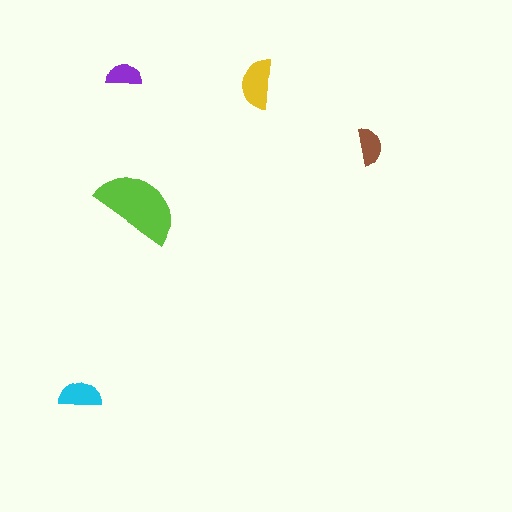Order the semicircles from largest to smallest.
the lime one, the yellow one, the cyan one, the brown one, the purple one.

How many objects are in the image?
There are 5 objects in the image.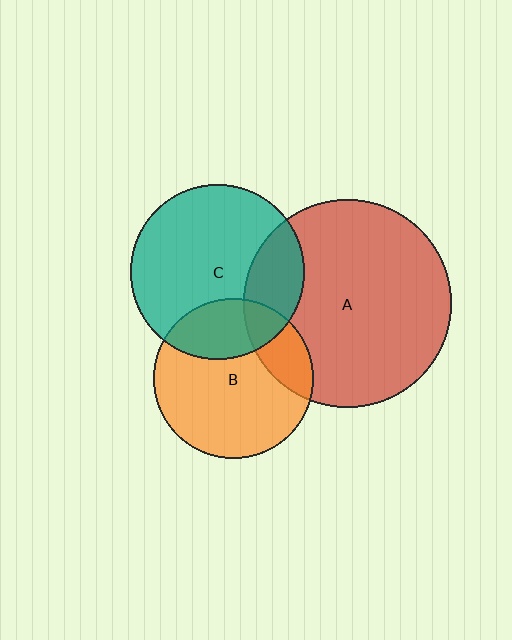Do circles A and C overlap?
Yes.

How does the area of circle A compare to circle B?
Approximately 1.7 times.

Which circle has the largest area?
Circle A (red).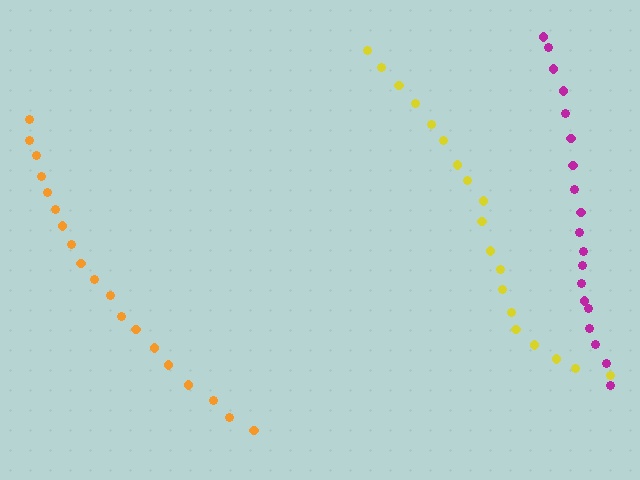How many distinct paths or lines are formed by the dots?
There are 3 distinct paths.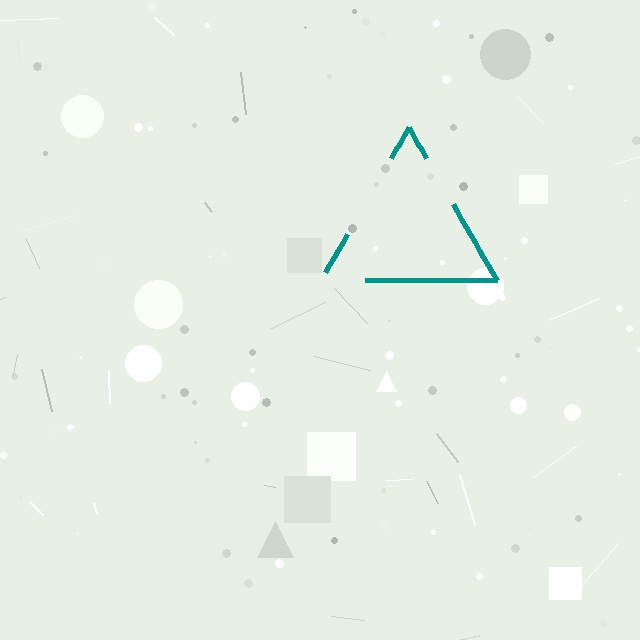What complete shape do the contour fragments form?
The contour fragments form a triangle.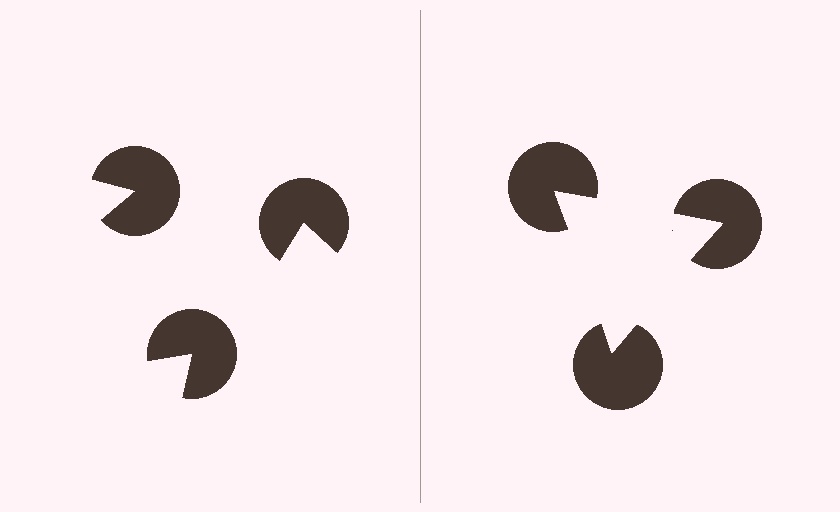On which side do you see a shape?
An illusory triangle appears on the right side. On the left side the wedge cuts are rotated, so no coherent shape forms.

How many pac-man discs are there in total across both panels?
6 — 3 on each side.